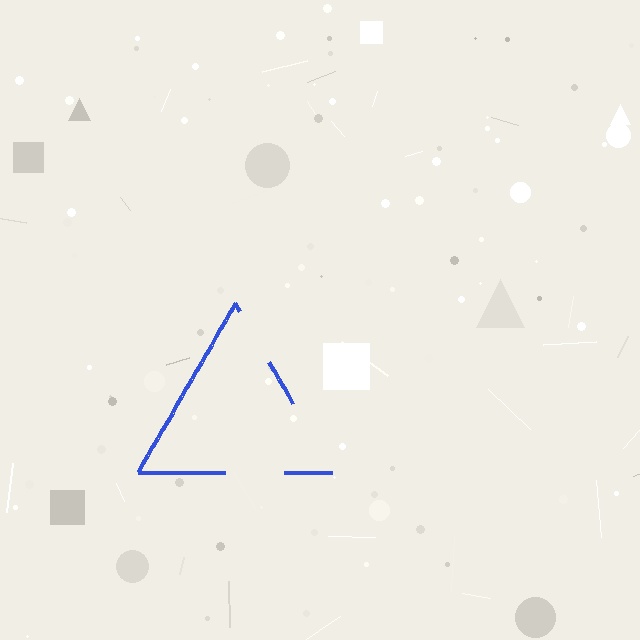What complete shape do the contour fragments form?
The contour fragments form a triangle.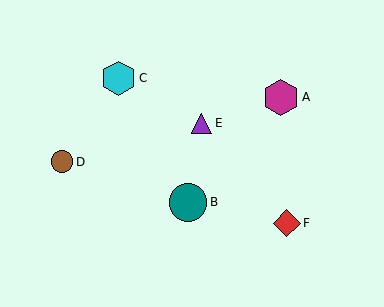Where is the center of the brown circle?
The center of the brown circle is at (62, 162).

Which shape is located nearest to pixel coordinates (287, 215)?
The red diamond (labeled F) at (287, 223) is nearest to that location.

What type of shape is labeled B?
Shape B is a teal circle.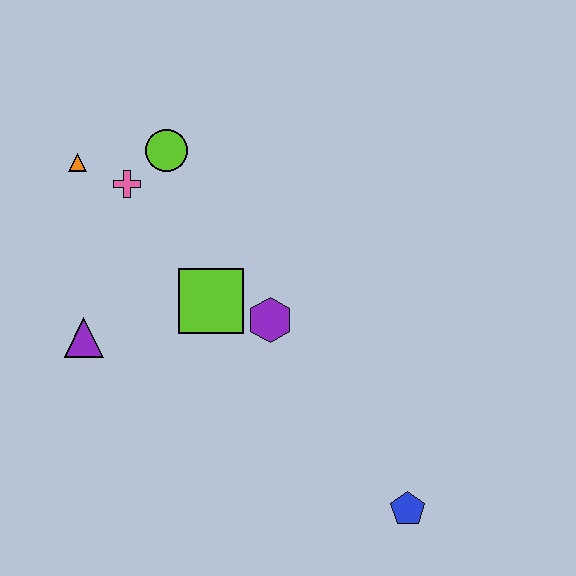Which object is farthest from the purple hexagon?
The orange triangle is farthest from the purple hexagon.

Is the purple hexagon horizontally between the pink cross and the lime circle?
No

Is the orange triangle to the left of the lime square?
Yes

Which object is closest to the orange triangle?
The pink cross is closest to the orange triangle.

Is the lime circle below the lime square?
No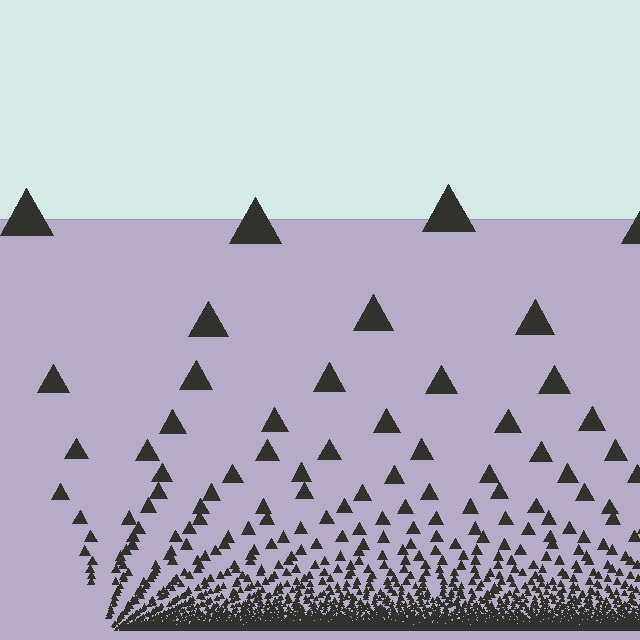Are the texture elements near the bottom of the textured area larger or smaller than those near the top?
Smaller. The gradient is inverted — elements near the bottom are smaller and denser.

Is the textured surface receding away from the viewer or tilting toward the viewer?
The surface appears to tilt toward the viewer. Texture elements get larger and sparser toward the top.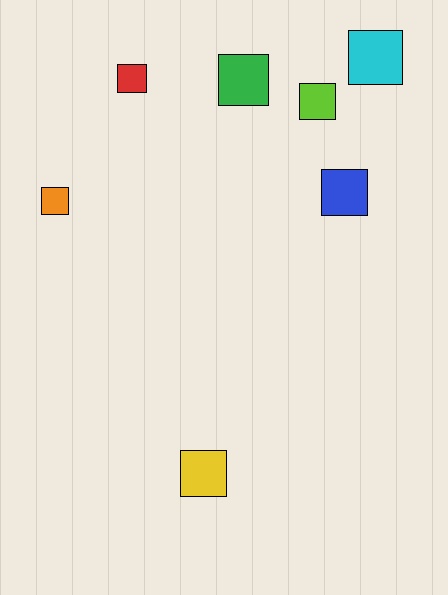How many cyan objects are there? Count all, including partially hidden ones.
There is 1 cyan object.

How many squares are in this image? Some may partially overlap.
There are 7 squares.